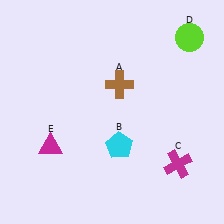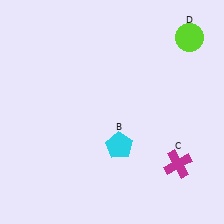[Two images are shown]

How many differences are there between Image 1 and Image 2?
There are 2 differences between the two images.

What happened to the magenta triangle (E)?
The magenta triangle (E) was removed in Image 2. It was in the bottom-left area of Image 1.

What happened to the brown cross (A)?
The brown cross (A) was removed in Image 2. It was in the top-right area of Image 1.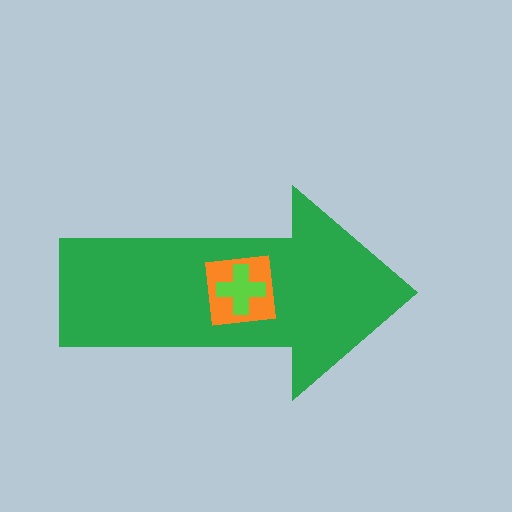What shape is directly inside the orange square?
The lime cross.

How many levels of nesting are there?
3.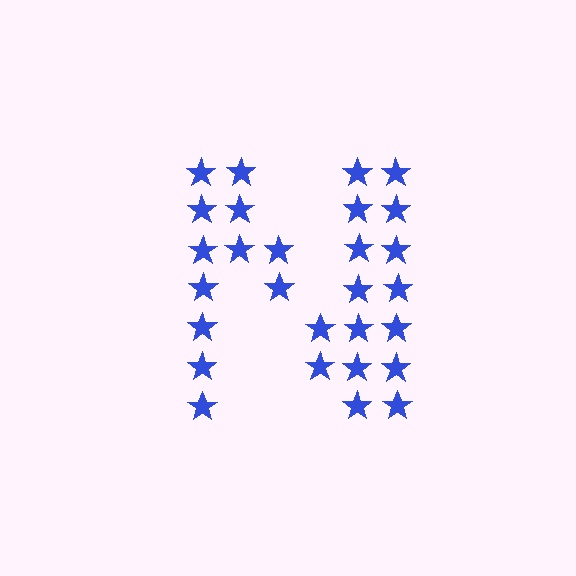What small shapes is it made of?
It is made of small stars.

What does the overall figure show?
The overall figure shows the letter N.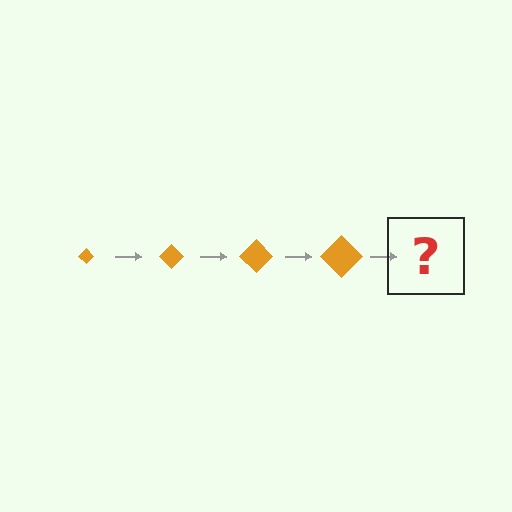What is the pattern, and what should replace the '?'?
The pattern is that the diamond gets progressively larger each step. The '?' should be an orange diamond, larger than the previous one.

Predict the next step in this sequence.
The next step is an orange diamond, larger than the previous one.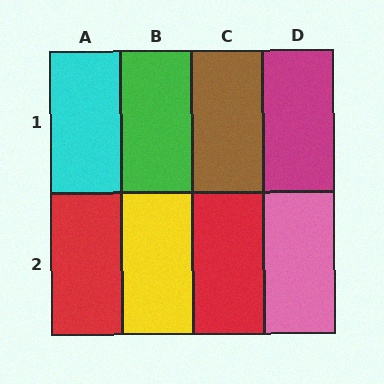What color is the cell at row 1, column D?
Magenta.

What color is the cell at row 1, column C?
Brown.